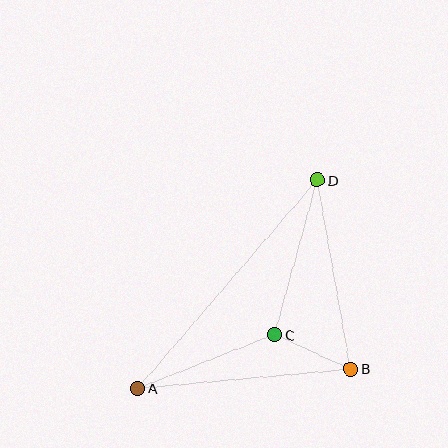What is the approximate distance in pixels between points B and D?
The distance between B and D is approximately 192 pixels.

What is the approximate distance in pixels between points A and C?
The distance between A and C is approximately 147 pixels.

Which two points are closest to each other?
Points B and C are closest to each other.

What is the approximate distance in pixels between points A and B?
The distance between A and B is approximately 213 pixels.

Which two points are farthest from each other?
Points A and D are farthest from each other.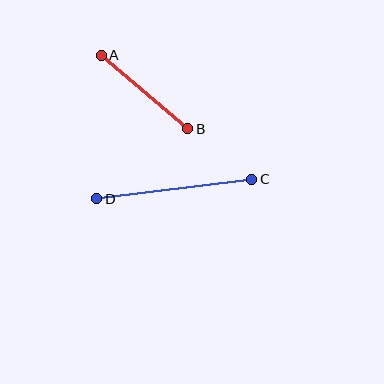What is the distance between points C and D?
The distance is approximately 156 pixels.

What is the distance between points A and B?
The distance is approximately 113 pixels.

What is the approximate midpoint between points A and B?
The midpoint is at approximately (145, 92) pixels.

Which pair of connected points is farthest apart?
Points C and D are farthest apart.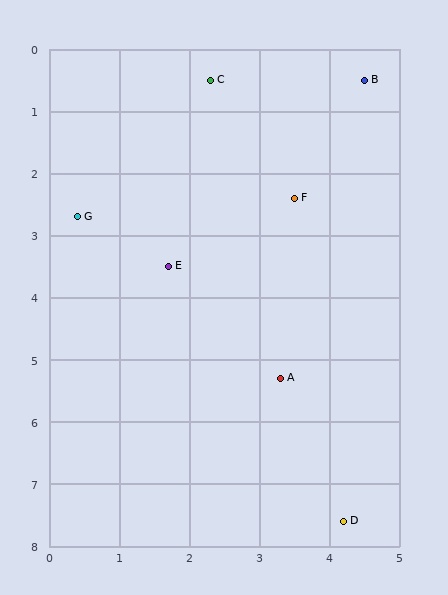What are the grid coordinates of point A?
Point A is at approximately (3.3, 5.3).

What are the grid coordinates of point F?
Point F is at approximately (3.5, 2.4).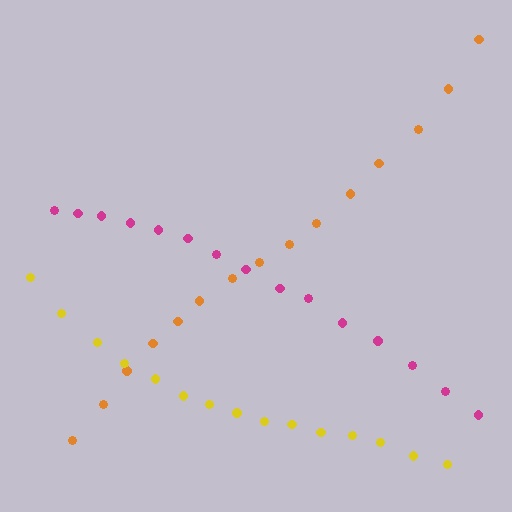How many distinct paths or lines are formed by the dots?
There are 3 distinct paths.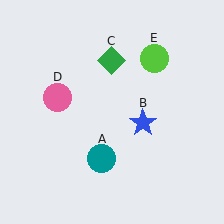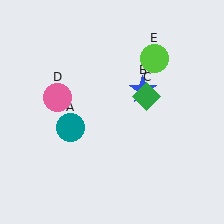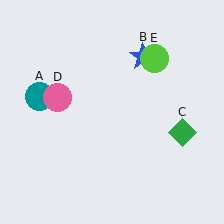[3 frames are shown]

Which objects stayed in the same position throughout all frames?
Pink circle (object D) and lime circle (object E) remained stationary.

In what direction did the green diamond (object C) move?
The green diamond (object C) moved down and to the right.